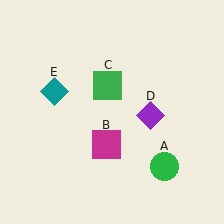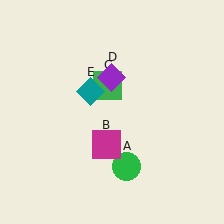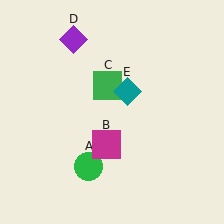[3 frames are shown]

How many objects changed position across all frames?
3 objects changed position: green circle (object A), purple diamond (object D), teal diamond (object E).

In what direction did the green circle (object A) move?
The green circle (object A) moved left.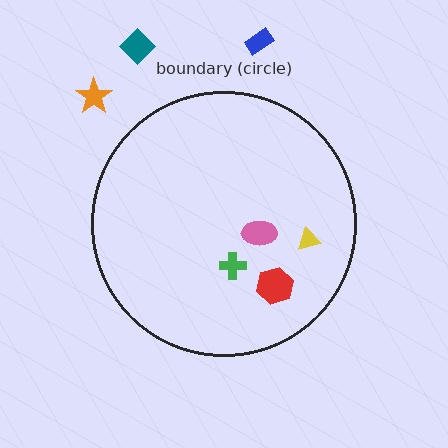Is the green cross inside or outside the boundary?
Inside.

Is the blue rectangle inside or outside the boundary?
Outside.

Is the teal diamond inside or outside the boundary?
Outside.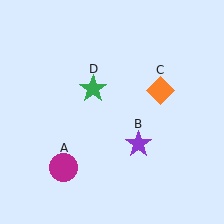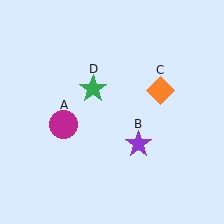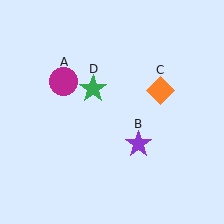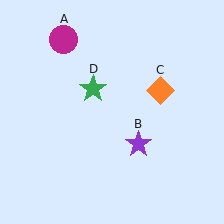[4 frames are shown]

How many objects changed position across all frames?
1 object changed position: magenta circle (object A).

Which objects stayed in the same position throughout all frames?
Purple star (object B) and orange diamond (object C) and green star (object D) remained stationary.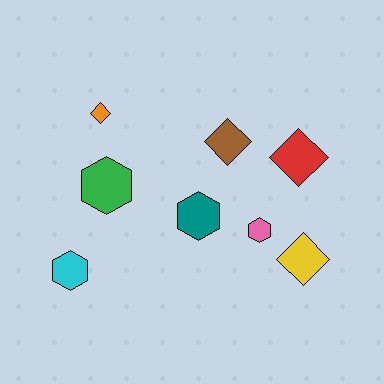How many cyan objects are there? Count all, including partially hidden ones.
There is 1 cyan object.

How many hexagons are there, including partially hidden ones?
There are 4 hexagons.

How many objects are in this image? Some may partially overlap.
There are 8 objects.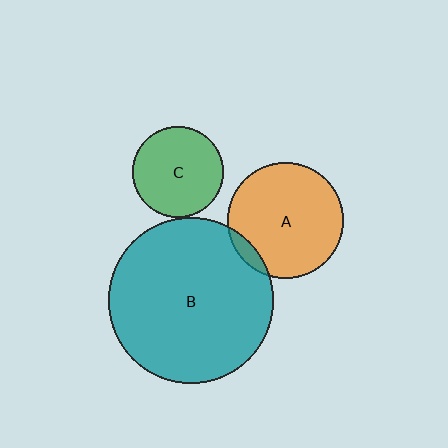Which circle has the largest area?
Circle B (teal).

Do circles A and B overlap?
Yes.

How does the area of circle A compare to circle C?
Approximately 1.6 times.